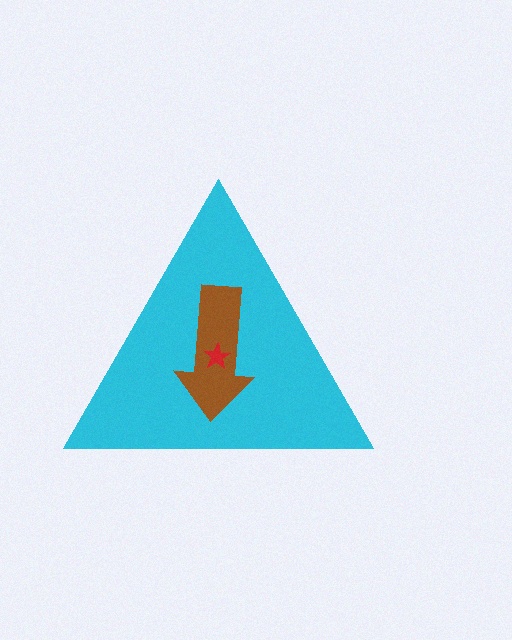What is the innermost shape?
The red star.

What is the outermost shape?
The cyan triangle.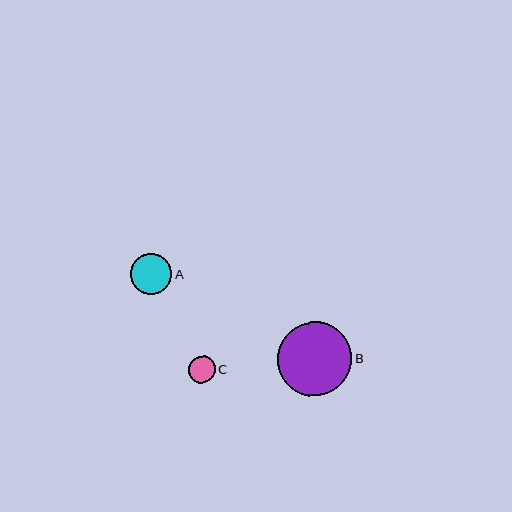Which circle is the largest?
Circle B is the largest with a size of approximately 74 pixels.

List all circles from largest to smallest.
From largest to smallest: B, A, C.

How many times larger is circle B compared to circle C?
Circle B is approximately 2.8 times the size of circle C.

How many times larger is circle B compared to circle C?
Circle B is approximately 2.8 times the size of circle C.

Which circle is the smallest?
Circle C is the smallest with a size of approximately 26 pixels.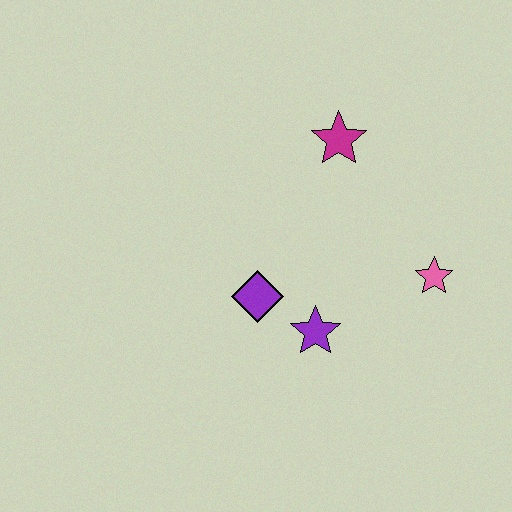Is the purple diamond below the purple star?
No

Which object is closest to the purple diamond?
The purple star is closest to the purple diamond.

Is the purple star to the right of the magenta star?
No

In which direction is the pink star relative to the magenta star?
The pink star is below the magenta star.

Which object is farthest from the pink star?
The purple diamond is farthest from the pink star.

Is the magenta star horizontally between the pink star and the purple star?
Yes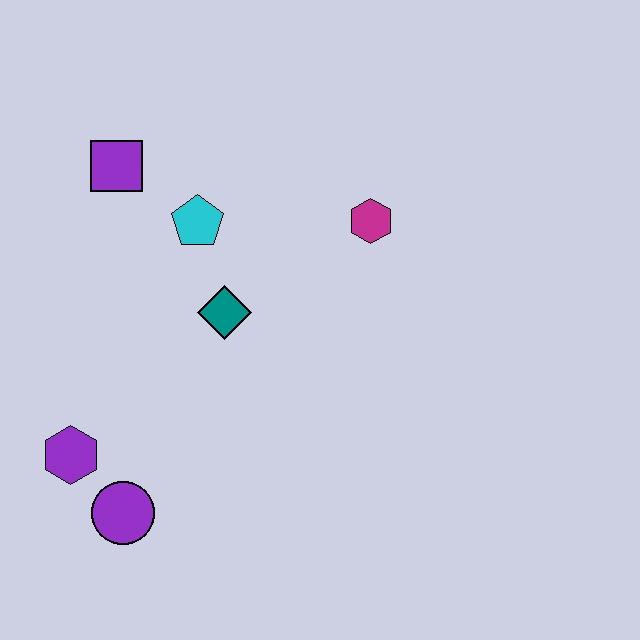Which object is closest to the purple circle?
The purple hexagon is closest to the purple circle.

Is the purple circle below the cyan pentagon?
Yes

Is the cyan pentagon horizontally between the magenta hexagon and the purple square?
Yes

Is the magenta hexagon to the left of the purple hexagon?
No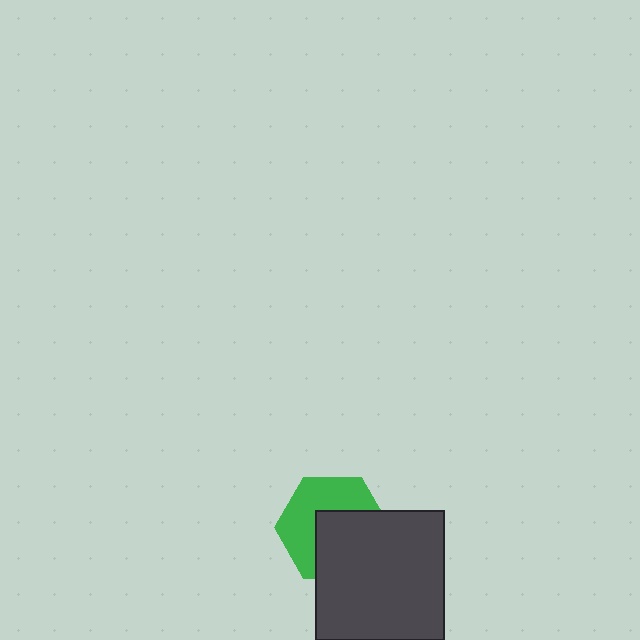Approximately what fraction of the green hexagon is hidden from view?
Roughly 49% of the green hexagon is hidden behind the dark gray square.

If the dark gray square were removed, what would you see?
You would see the complete green hexagon.